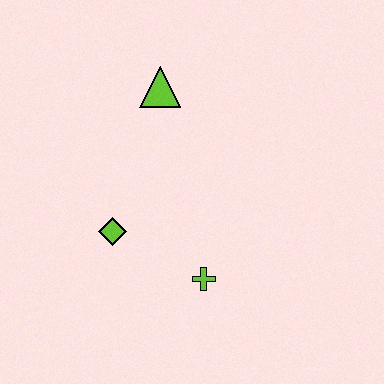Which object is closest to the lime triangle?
The lime diamond is closest to the lime triangle.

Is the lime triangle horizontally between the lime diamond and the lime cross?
Yes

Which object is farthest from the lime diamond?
The lime triangle is farthest from the lime diamond.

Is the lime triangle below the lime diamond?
No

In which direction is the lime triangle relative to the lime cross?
The lime triangle is above the lime cross.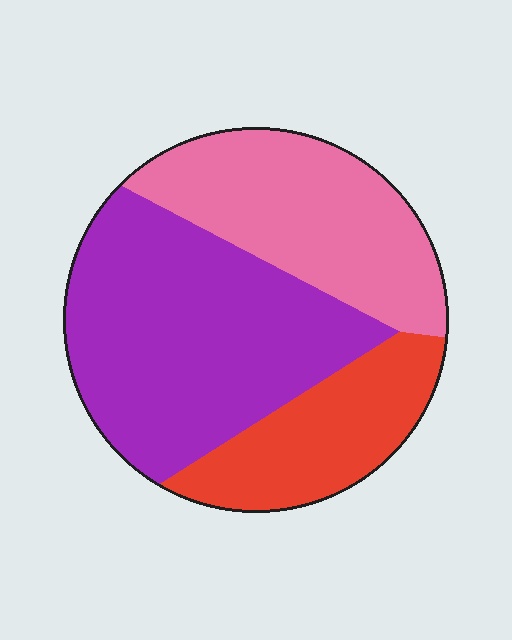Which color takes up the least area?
Red, at roughly 20%.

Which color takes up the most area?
Purple, at roughly 45%.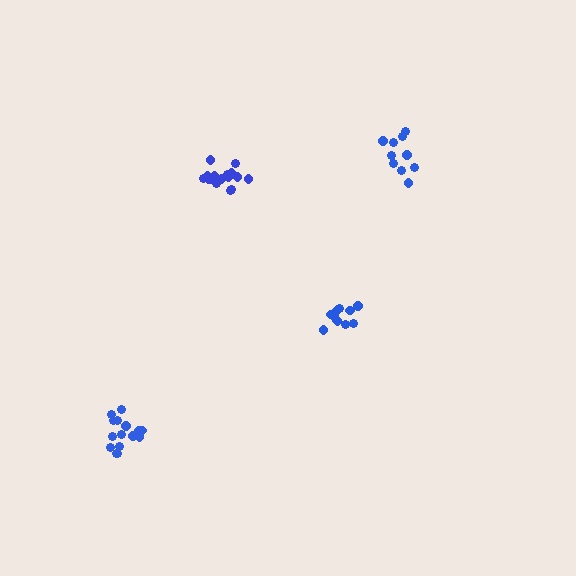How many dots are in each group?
Group 1: 16 dots, Group 2: 10 dots, Group 3: 16 dots, Group 4: 10 dots (52 total).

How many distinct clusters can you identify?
There are 4 distinct clusters.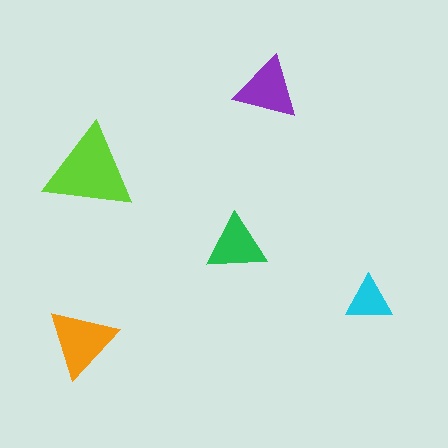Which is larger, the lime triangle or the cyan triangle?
The lime one.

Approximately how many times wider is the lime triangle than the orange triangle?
About 1.5 times wider.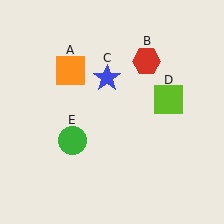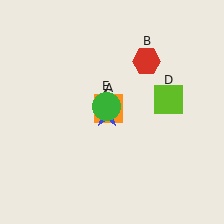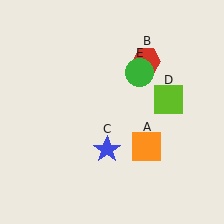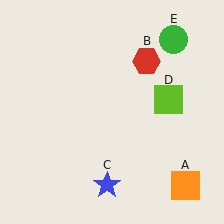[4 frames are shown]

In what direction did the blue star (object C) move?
The blue star (object C) moved down.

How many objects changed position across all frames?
3 objects changed position: orange square (object A), blue star (object C), green circle (object E).